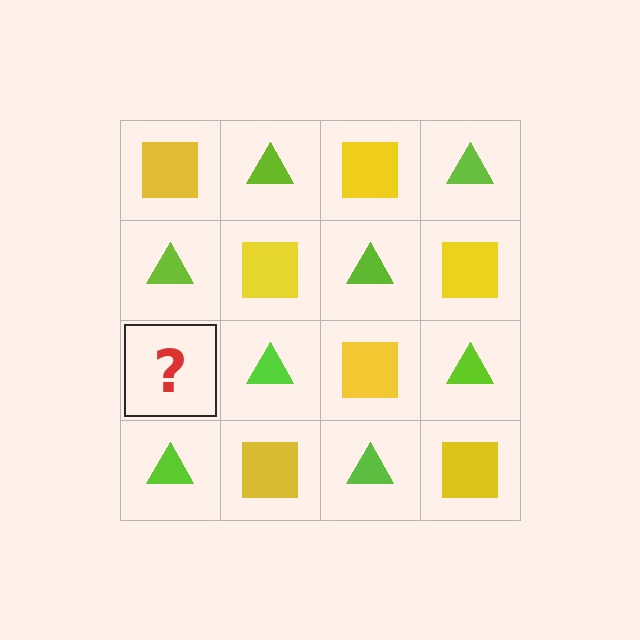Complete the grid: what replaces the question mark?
The question mark should be replaced with a yellow square.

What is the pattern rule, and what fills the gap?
The rule is that it alternates yellow square and lime triangle in a checkerboard pattern. The gap should be filled with a yellow square.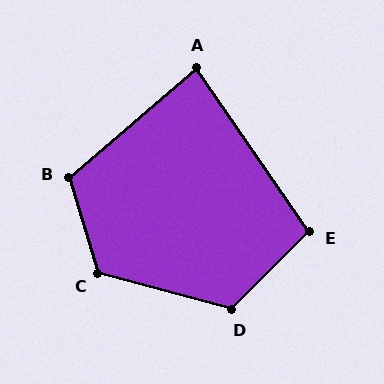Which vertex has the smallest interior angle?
A, at approximately 84 degrees.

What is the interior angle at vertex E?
Approximately 100 degrees (obtuse).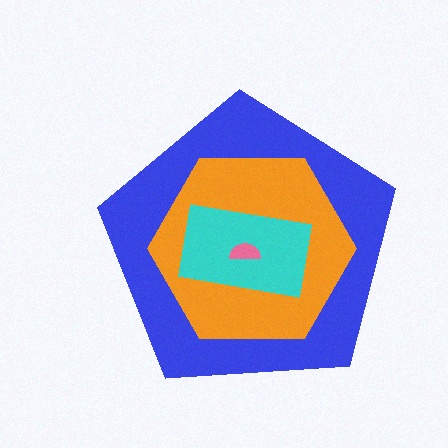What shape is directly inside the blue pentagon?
The orange hexagon.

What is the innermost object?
The pink semicircle.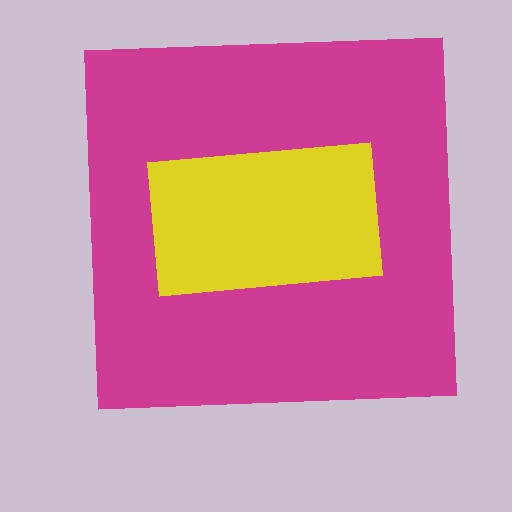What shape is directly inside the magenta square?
The yellow rectangle.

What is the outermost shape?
The magenta square.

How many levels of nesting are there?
2.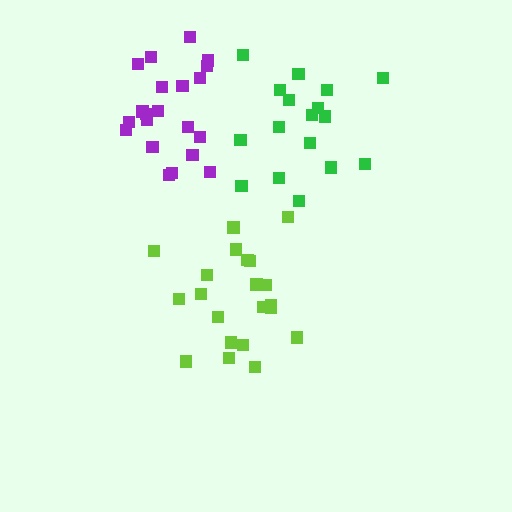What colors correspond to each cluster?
The clusters are colored: lime, green, purple.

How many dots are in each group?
Group 1: 21 dots, Group 2: 17 dots, Group 3: 21 dots (59 total).